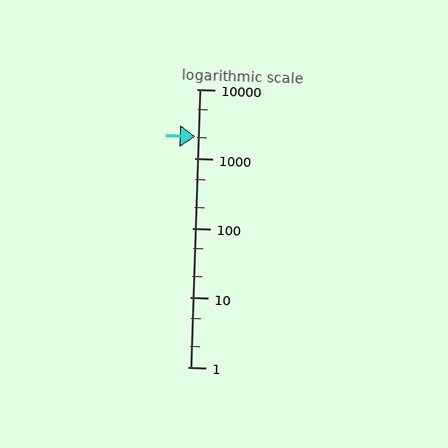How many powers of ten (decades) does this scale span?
The scale spans 4 decades, from 1 to 10000.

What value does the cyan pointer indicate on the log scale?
The pointer indicates approximately 2100.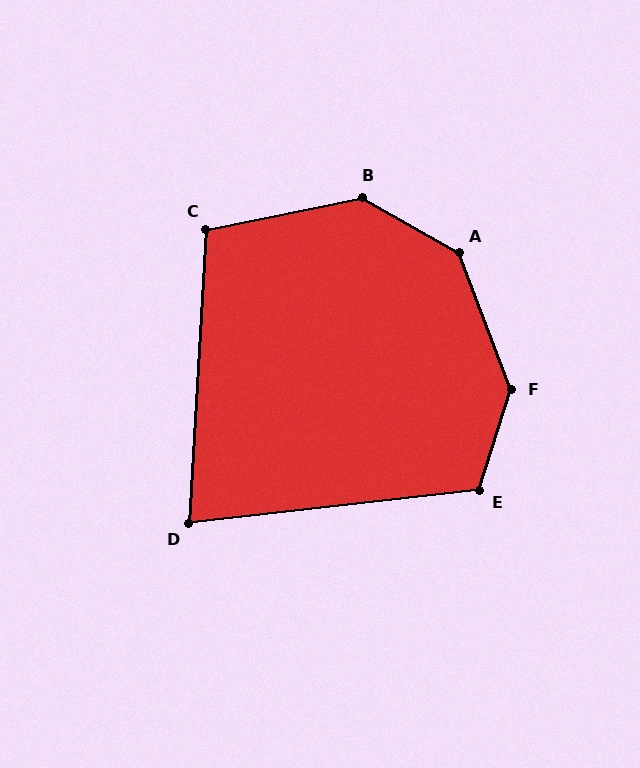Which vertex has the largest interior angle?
F, at approximately 141 degrees.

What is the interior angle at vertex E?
Approximately 114 degrees (obtuse).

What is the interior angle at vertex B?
Approximately 138 degrees (obtuse).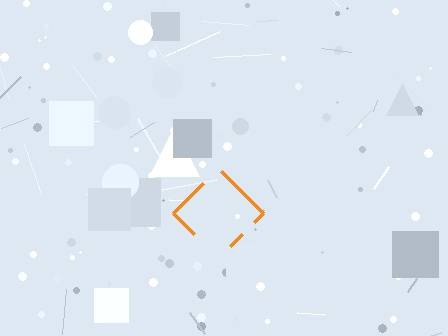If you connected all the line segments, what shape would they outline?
They would outline a diamond.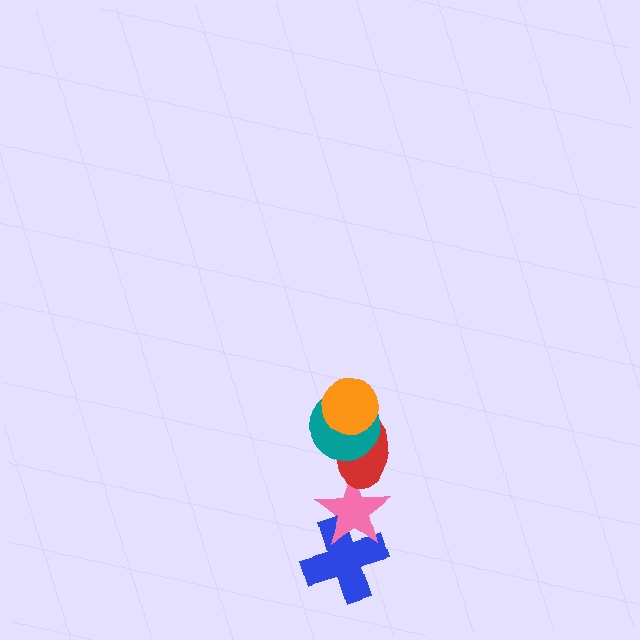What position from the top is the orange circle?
The orange circle is 1st from the top.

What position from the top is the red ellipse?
The red ellipse is 3rd from the top.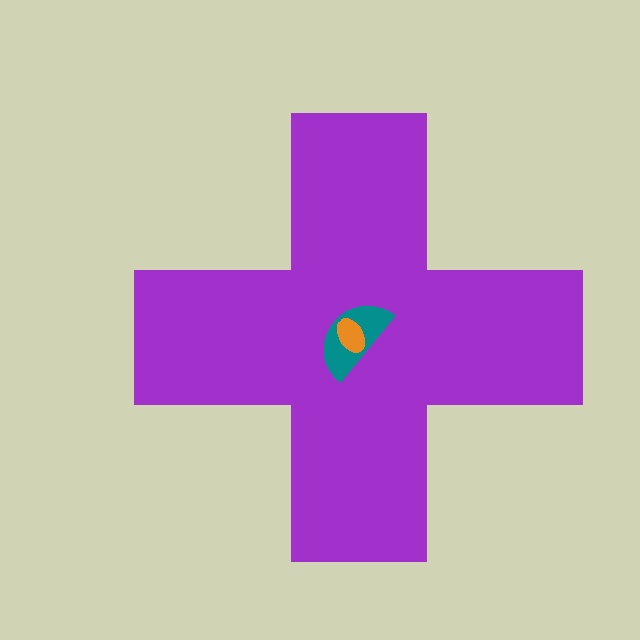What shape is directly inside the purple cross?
The teal semicircle.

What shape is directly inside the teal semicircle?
The orange ellipse.